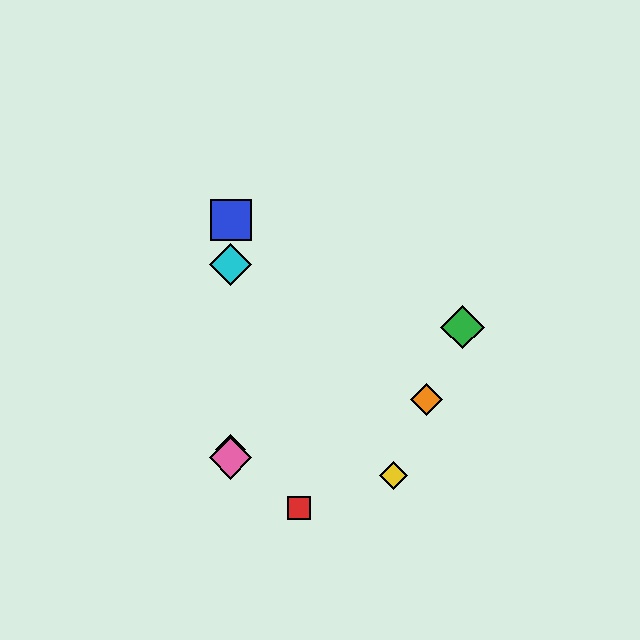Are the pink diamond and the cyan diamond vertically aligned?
Yes, both are at x≈231.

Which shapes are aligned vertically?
The blue square, the purple diamond, the cyan diamond, the pink diamond are aligned vertically.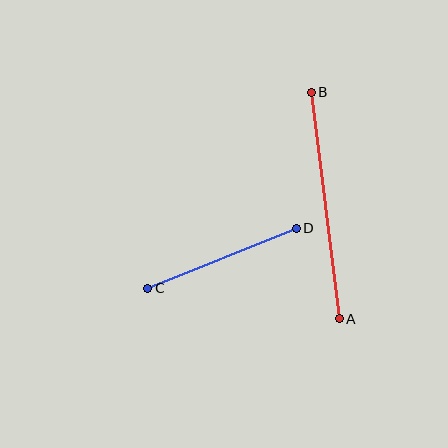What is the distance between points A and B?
The distance is approximately 228 pixels.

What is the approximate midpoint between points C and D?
The midpoint is at approximately (222, 258) pixels.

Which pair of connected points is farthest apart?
Points A and B are farthest apart.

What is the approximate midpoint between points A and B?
The midpoint is at approximately (325, 206) pixels.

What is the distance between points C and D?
The distance is approximately 160 pixels.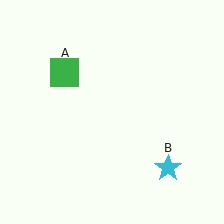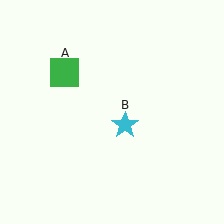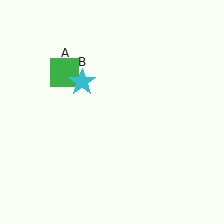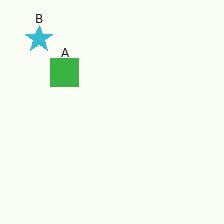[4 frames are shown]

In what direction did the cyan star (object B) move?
The cyan star (object B) moved up and to the left.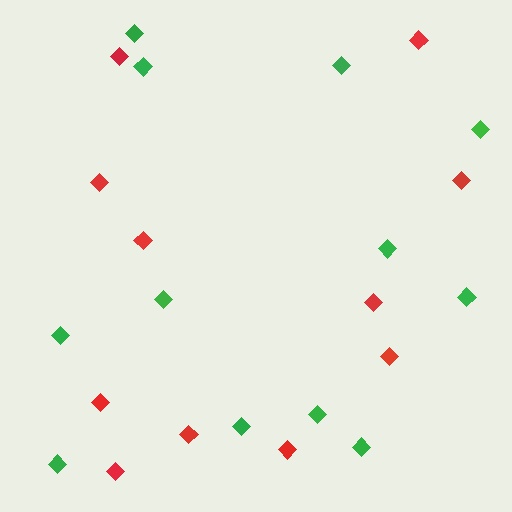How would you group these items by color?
There are 2 groups: one group of red diamonds (11) and one group of green diamonds (12).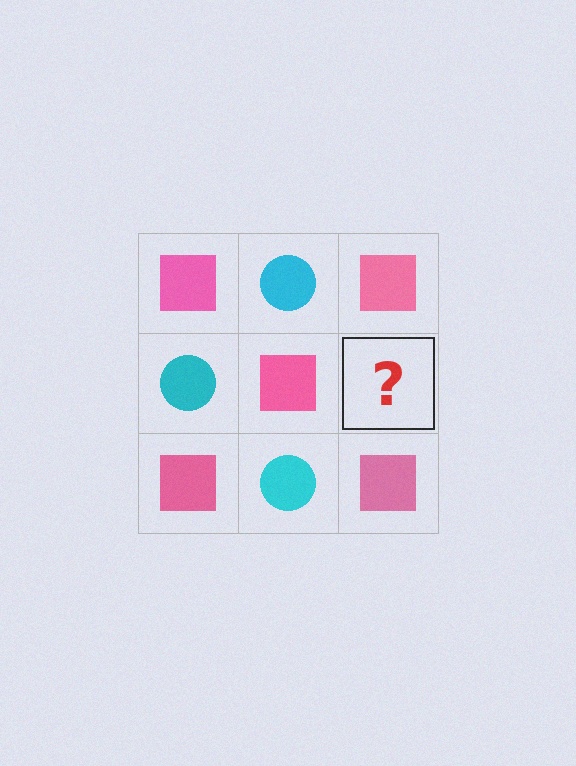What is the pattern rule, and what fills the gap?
The rule is that it alternates pink square and cyan circle in a checkerboard pattern. The gap should be filled with a cyan circle.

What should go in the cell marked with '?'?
The missing cell should contain a cyan circle.